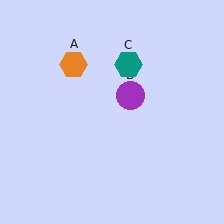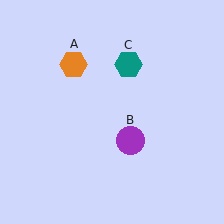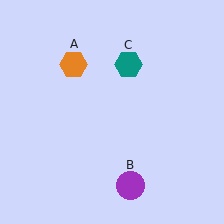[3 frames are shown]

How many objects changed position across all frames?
1 object changed position: purple circle (object B).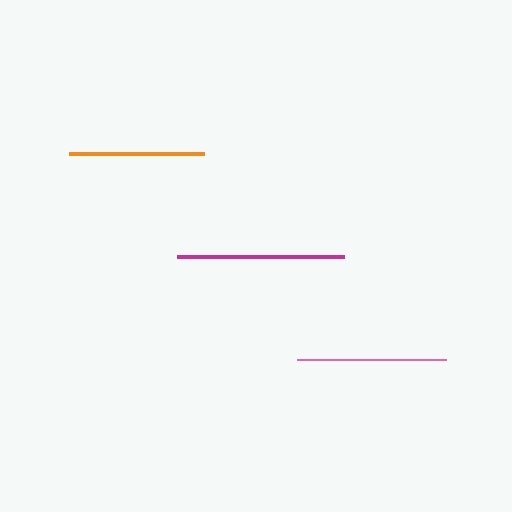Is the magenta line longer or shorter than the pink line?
The magenta line is longer than the pink line.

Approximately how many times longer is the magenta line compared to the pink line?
The magenta line is approximately 1.1 times the length of the pink line.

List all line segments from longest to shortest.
From longest to shortest: magenta, pink, orange.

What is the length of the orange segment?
The orange segment is approximately 135 pixels long.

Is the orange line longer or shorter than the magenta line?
The magenta line is longer than the orange line.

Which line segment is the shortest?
The orange line is the shortest at approximately 135 pixels.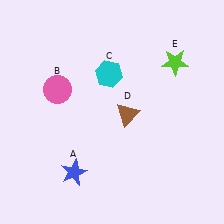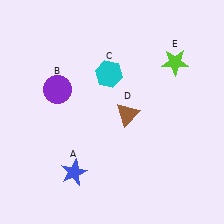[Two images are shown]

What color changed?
The circle (B) changed from pink in Image 1 to purple in Image 2.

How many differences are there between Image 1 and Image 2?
There is 1 difference between the two images.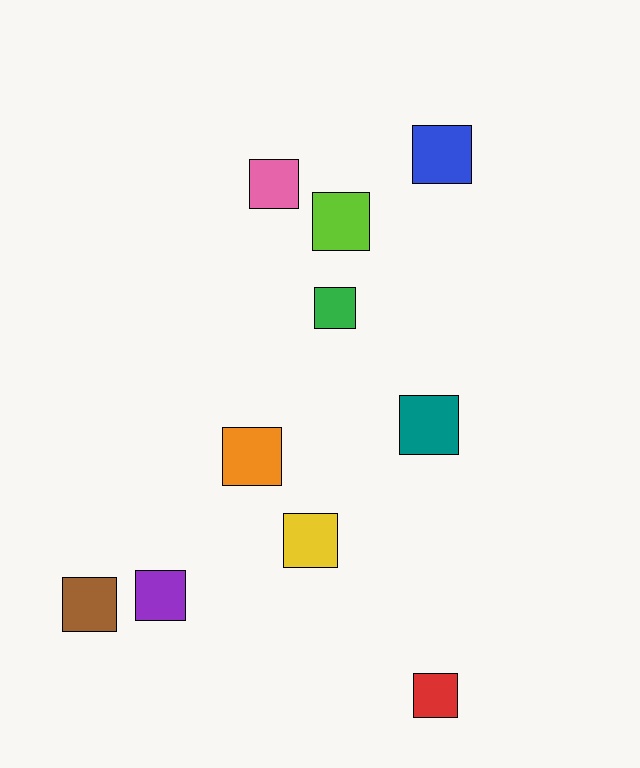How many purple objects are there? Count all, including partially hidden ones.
There is 1 purple object.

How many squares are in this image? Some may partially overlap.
There are 10 squares.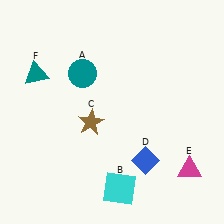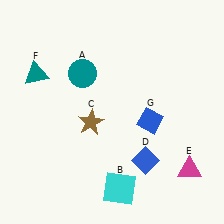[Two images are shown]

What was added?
A blue diamond (G) was added in Image 2.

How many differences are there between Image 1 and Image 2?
There is 1 difference between the two images.